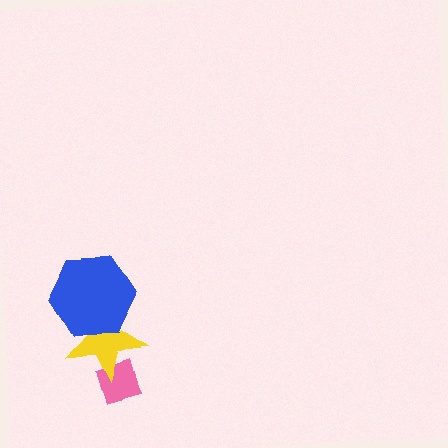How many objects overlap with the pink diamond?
1 object overlaps with the pink diamond.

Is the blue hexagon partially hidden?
No, no other shape covers it.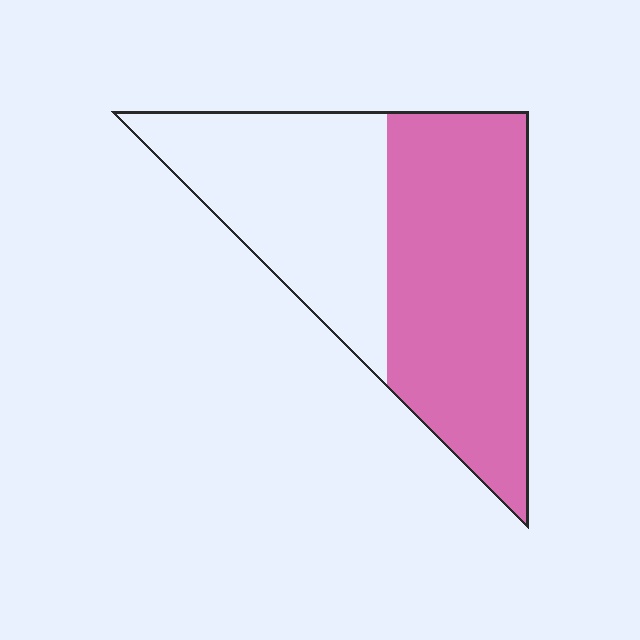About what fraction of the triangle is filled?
About three fifths (3/5).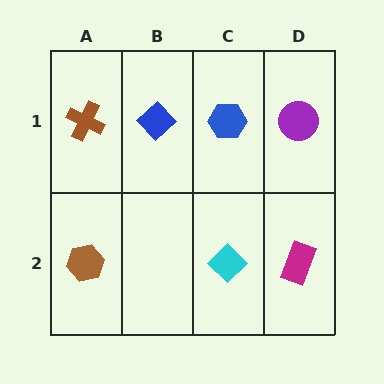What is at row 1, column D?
A purple circle.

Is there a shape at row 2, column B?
No, that cell is empty.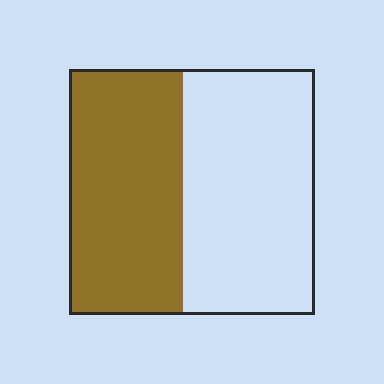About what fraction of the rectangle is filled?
About one half (1/2).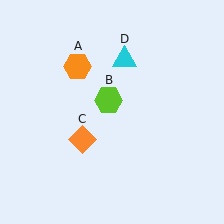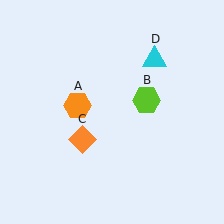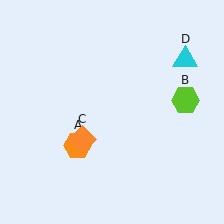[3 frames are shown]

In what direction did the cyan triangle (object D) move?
The cyan triangle (object D) moved right.